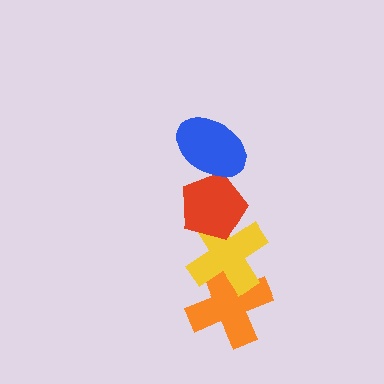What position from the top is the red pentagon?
The red pentagon is 2nd from the top.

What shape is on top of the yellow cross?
The red pentagon is on top of the yellow cross.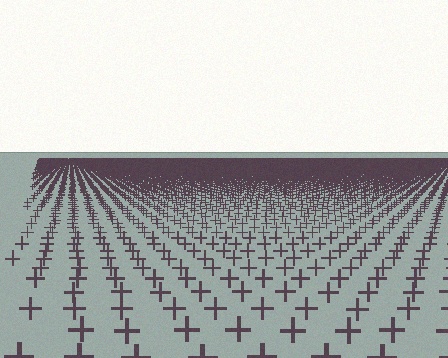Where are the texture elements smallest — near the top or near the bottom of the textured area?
Near the top.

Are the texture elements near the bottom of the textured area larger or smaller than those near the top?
Larger. Near the bottom, elements are closer to the viewer and appear at a bigger on-screen size.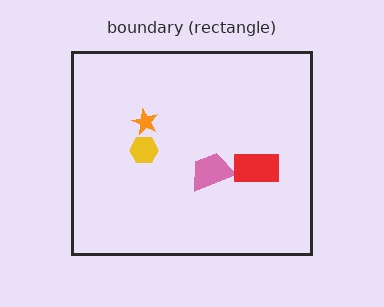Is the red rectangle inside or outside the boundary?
Inside.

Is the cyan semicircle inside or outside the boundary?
Inside.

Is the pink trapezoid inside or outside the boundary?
Inside.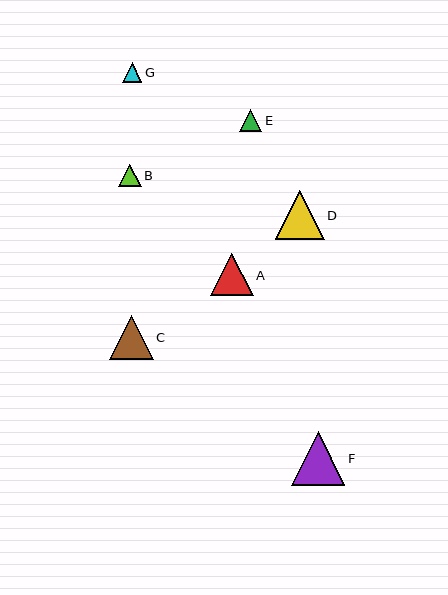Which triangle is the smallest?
Triangle G is the smallest with a size of approximately 20 pixels.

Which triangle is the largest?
Triangle F is the largest with a size of approximately 53 pixels.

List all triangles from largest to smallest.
From largest to smallest: F, D, C, A, B, E, G.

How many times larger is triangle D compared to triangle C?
Triangle D is approximately 1.1 times the size of triangle C.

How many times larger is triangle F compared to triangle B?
Triangle F is approximately 2.4 times the size of triangle B.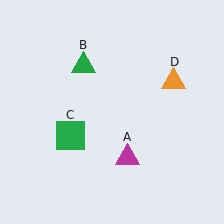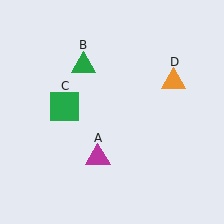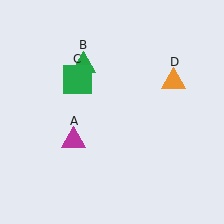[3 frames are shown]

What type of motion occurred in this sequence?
The magenta triangle (object A), green square (object C) rotated clockwise around the center of the scene.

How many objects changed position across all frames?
2 objects changed position: magenta triangle (object A), green square (object C).